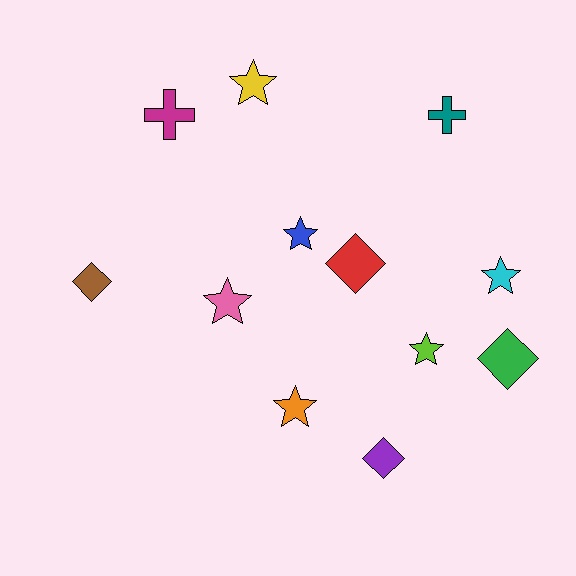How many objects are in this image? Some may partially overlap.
There are 12 objects.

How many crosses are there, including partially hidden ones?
There are 2 crosses.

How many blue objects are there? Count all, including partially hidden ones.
There is 1 blue object.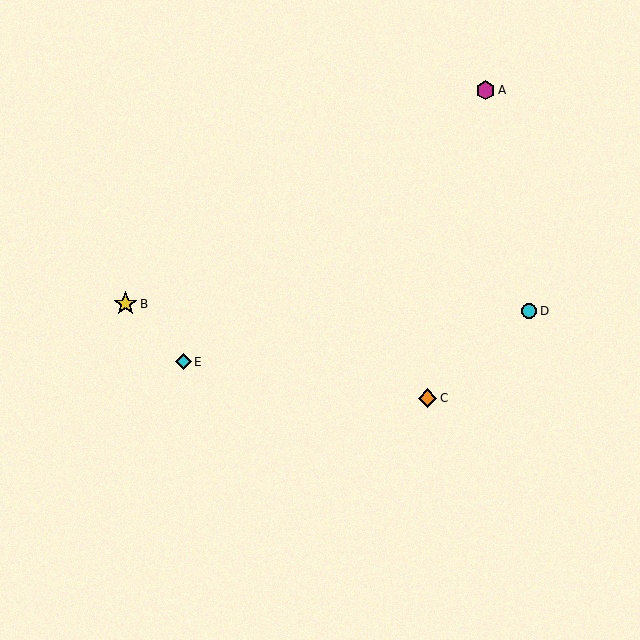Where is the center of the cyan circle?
The center of the cyan circle is at (529, 311).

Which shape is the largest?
The yellow star (labeled B) is the largest.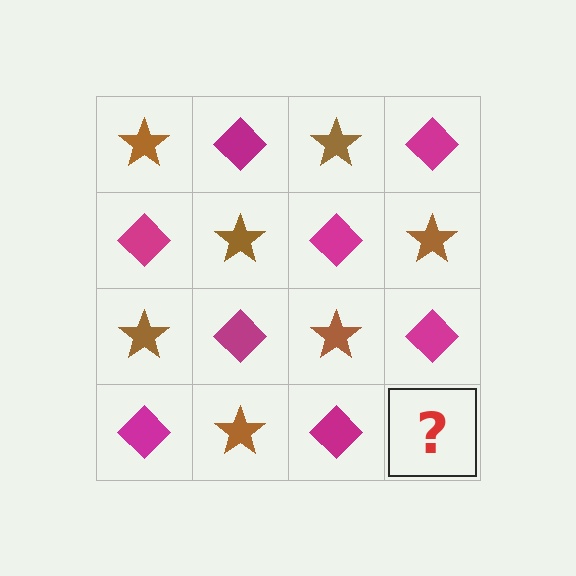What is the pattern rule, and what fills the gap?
The rule is that it alternates brown star and magenta diamond in a checkerboard pattern. The gap should be filled with a brown star.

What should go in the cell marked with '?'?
The missing cell should contain a brown star.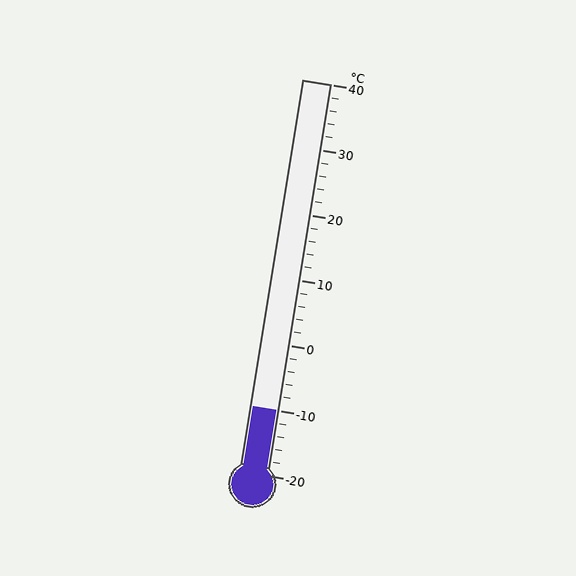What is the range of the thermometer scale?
The thermometer scale ranges from -20°C to 40°C.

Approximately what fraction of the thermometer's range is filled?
The thermometer is filled to approximately 15% of its range.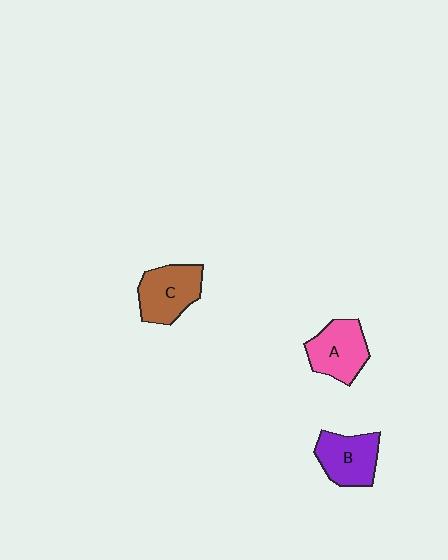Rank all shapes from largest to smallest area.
From largest to smallest: C (brown), A (pink), B (purple).